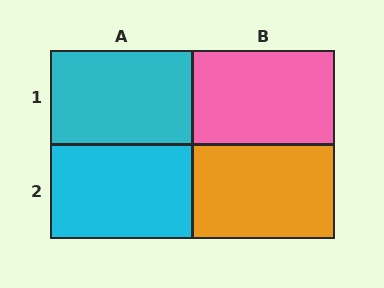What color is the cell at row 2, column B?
Orange.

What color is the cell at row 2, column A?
Cyan.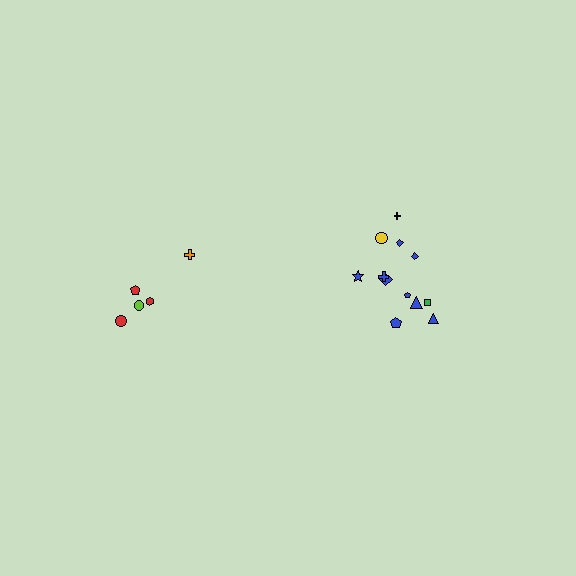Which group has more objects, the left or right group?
The right group.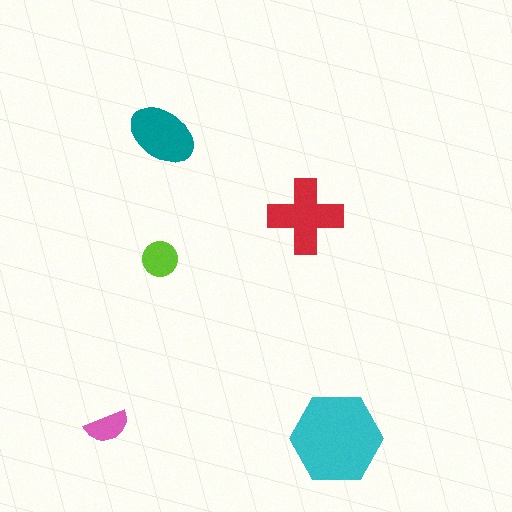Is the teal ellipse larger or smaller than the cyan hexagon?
Smaller.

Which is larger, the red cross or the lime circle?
The red cross.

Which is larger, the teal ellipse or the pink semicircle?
The teal ellipse.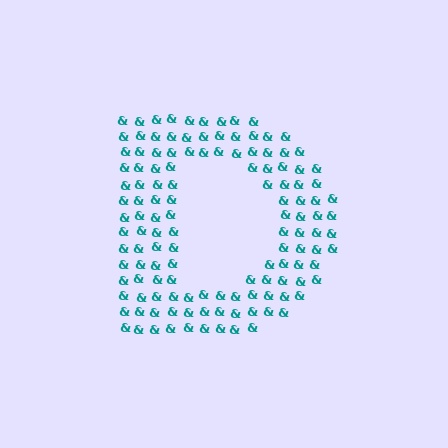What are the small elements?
The small elements are ampersands.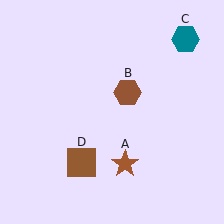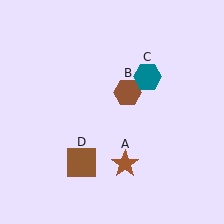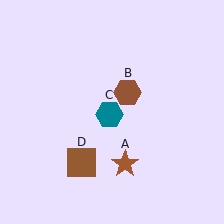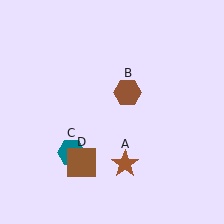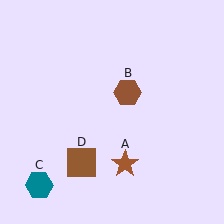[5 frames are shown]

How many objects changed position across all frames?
1 object changed position: teal hexagon (object C).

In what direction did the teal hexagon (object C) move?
The teal hexagon (object C) moved down and to the left.